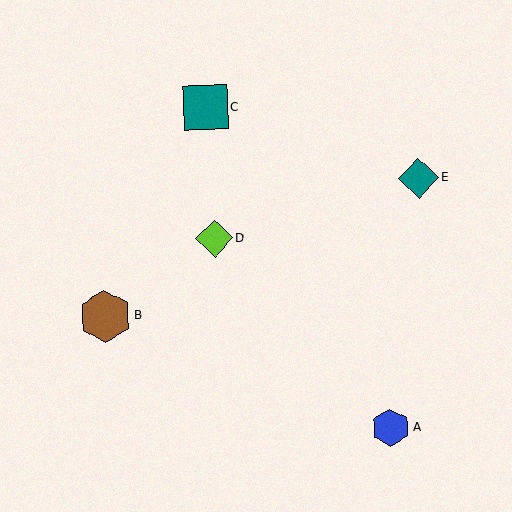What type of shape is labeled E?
Shape E is a teal diamond.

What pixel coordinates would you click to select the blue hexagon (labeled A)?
Click at (391, 427) to select the blue hexagon A.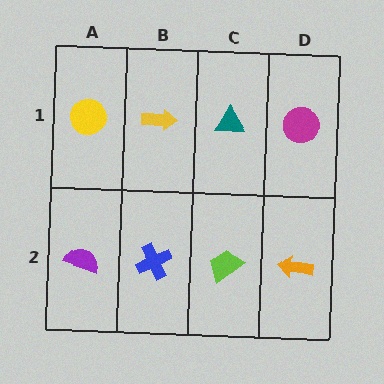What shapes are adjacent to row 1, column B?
A blue cross (row 2, column B), a yellow circle (row 1, column A), a teal triangle (row 1, column C).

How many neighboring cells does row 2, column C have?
3.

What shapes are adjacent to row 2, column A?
A yellow circle (row 1, column A), a blue cross (row 2, column B).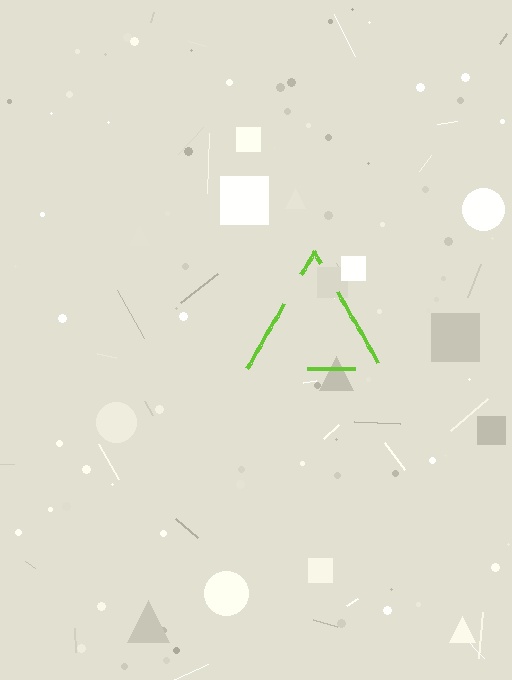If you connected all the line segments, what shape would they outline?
They would outline a triangle.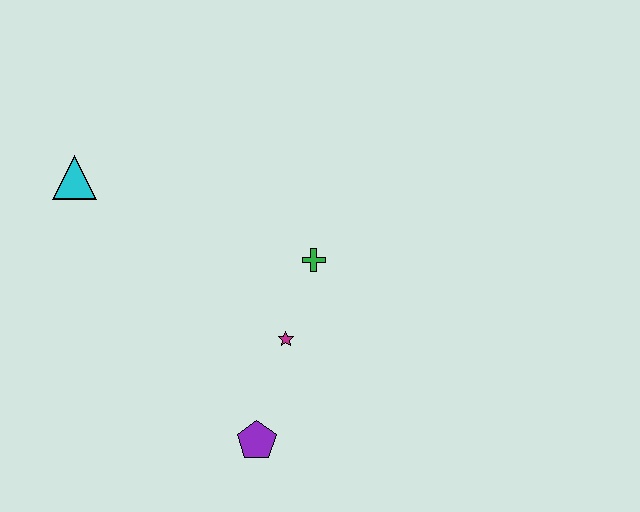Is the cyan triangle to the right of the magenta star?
No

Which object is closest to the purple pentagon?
The magenta star is closest to the purple pentagon.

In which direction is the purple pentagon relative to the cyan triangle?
The purple pentagon is below the cyan triangle.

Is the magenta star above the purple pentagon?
Yes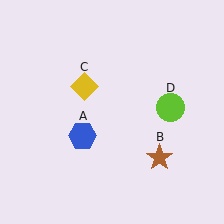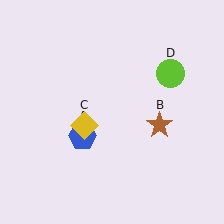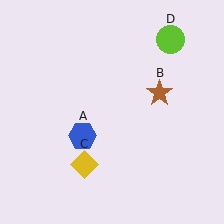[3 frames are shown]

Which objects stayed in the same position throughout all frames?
Blue hexagon (object A) remained stationary.